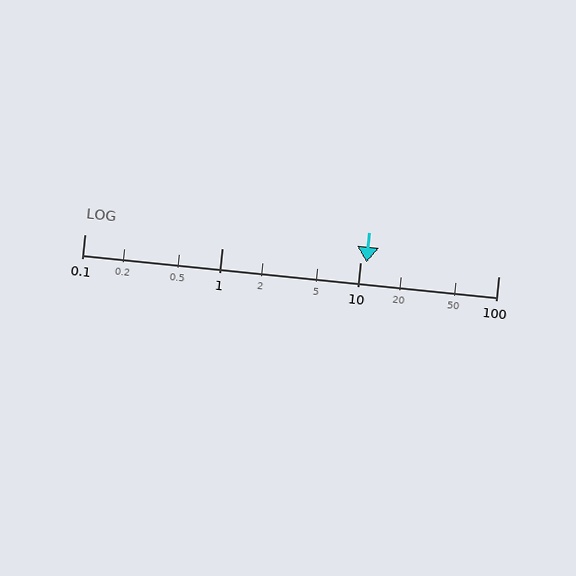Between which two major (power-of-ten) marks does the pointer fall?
The pointer is between 10 and 100.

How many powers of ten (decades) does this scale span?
The scale spans 3 decades, from 0.1 to 100.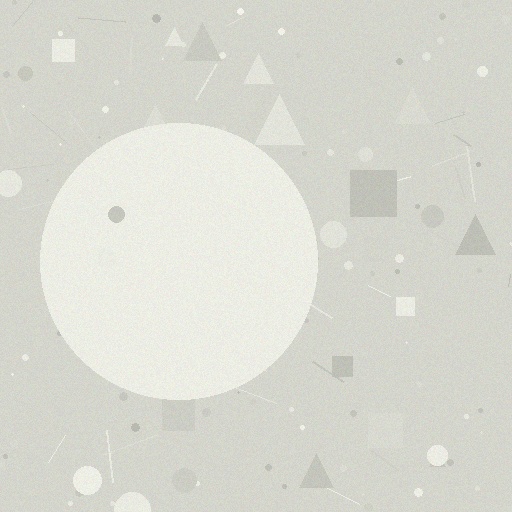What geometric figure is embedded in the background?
A circle is embedded in the background.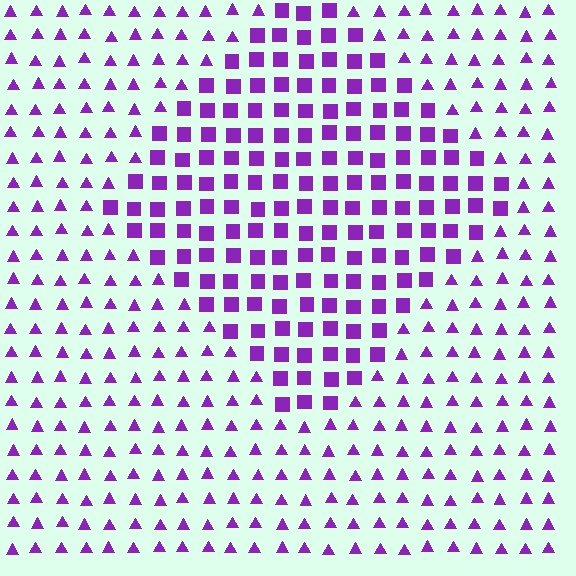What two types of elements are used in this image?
The image uses squares inside the diamond region and triangles outside it.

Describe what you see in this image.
The image is filled with small purple elements arranged in a uniform grid. A diamond-shaped region contains squares, while the surrounding area contains triangles. The boundary is defined purely by the change in element shape.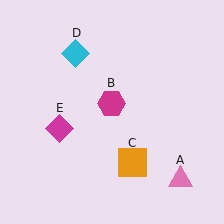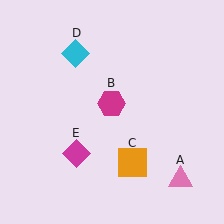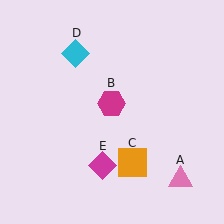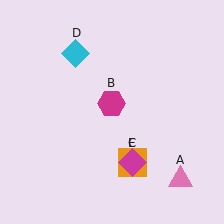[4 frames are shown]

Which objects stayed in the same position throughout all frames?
Pink triangle (object A) and magenta hexagon (object B) and orange square (object C) and cyan diamond (object D) remained stationary.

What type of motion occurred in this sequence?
The magenta diamond (object E) rotated counterclockwise around the center of the scene.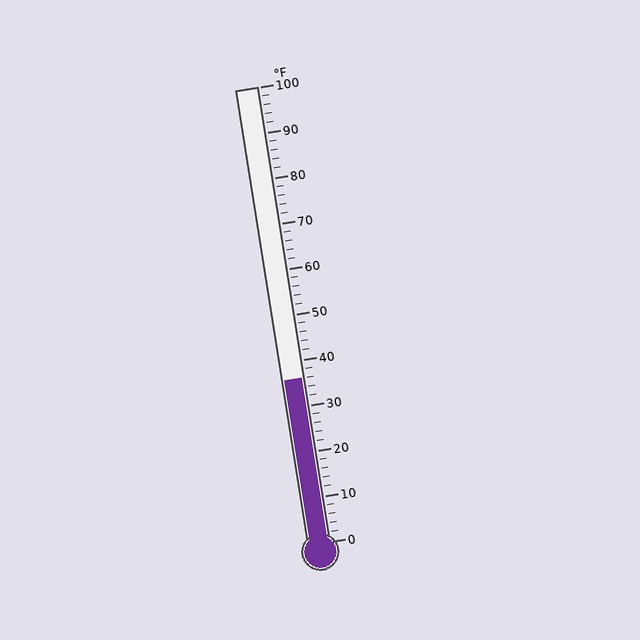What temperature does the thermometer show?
The thermometer shows approximately 36°F.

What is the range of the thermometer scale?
The thermometer scale ranges from 0°F to 100°F.